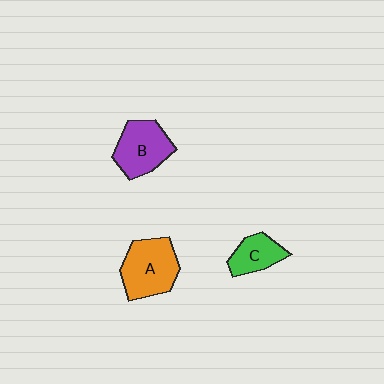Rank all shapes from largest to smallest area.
From largest to smallest: A (orange), B (purple), C (green).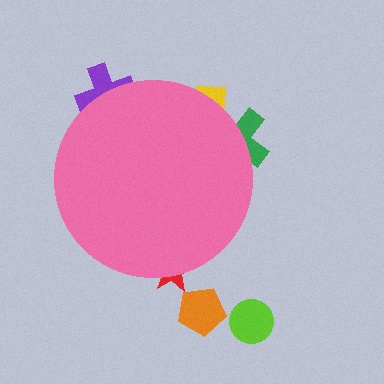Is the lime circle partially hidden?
No, the lime circle is fully visible.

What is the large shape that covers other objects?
A pink circle.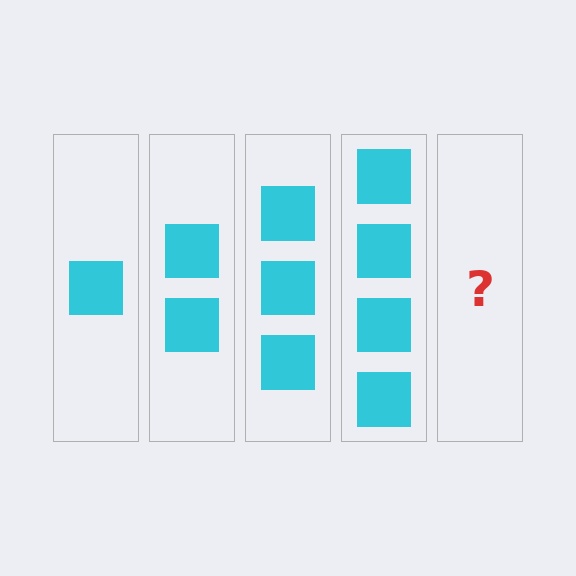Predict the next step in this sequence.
The next step is 5 squares.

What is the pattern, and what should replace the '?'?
The pattern is that each step adds one more square. The '?' should be 5 squares.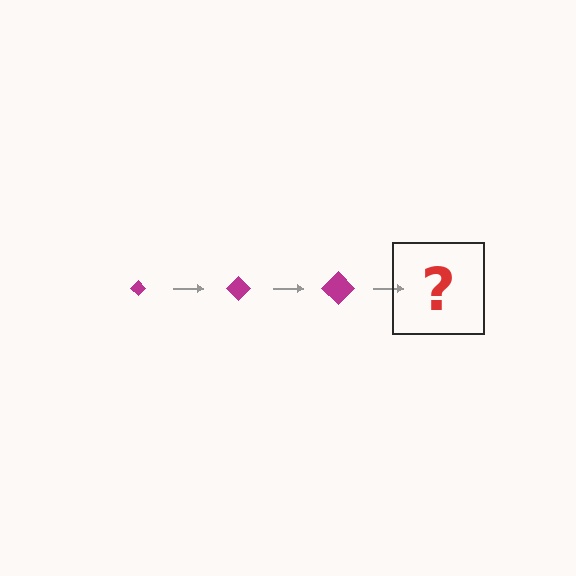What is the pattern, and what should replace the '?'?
The pattern is that the diamond gets progressively larger each step. The '?' should be a magenta diamond, larger than the previous one.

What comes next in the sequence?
The next element should be a magenta diamond, larger than the previous one.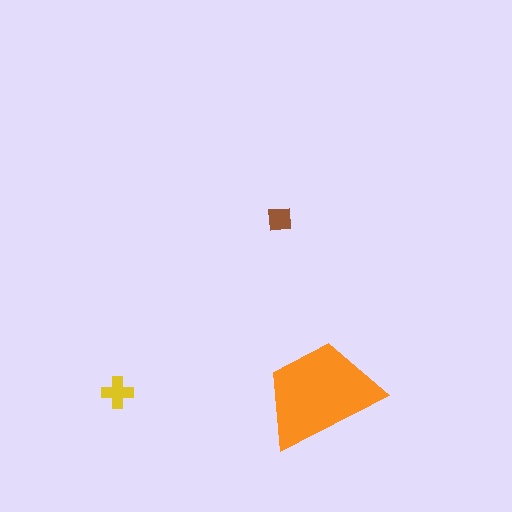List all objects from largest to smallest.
The orange trapezoid, the yellow cross, the brown square.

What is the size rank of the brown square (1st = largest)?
3rd.